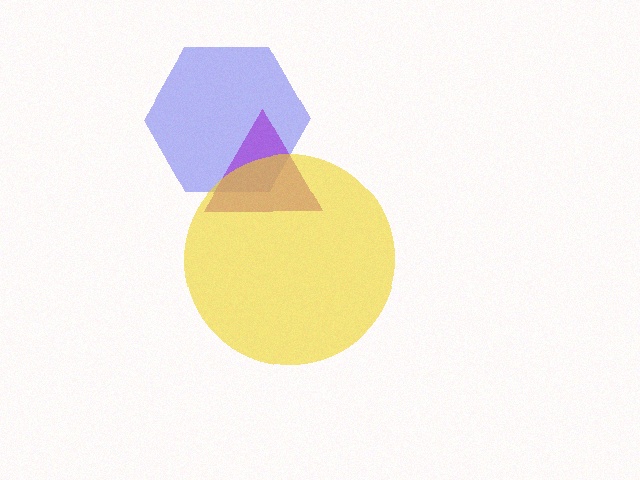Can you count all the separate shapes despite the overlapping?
Yes, there are 3 separate shapes.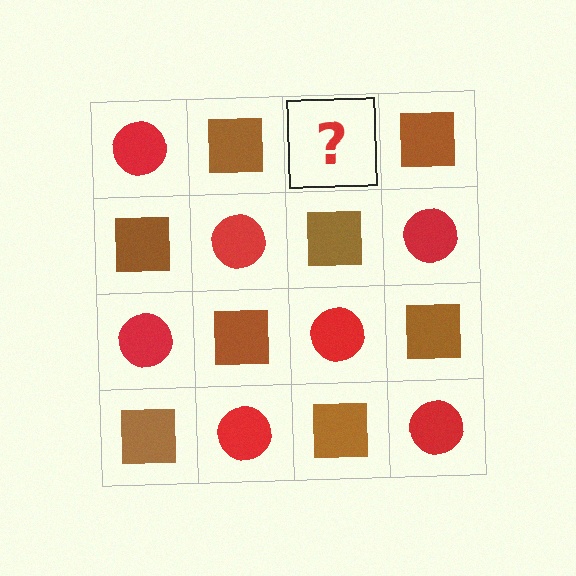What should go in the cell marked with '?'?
The missing cell should contain a red circle.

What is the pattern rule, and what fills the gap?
The rule is that it alternates red circle and brown square in a checkerboard pattern. The gap should be filled with a red circle.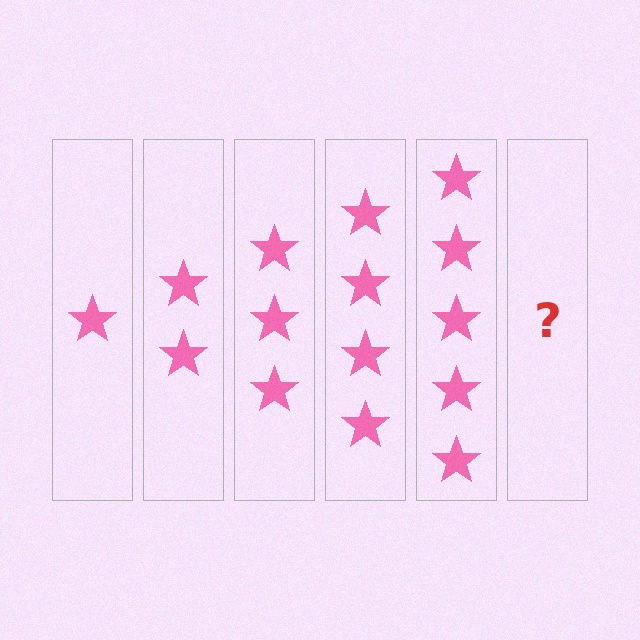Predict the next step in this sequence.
The next step is 6 stars.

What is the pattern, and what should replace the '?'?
The pattern is that each step adds one more star. The '?' should be 6 stars.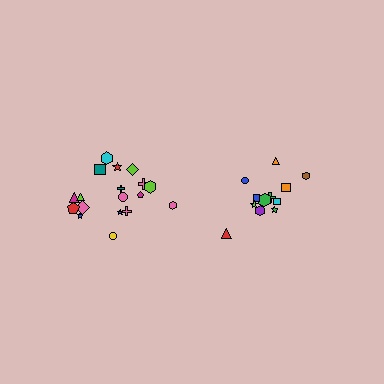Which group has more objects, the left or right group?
The left group.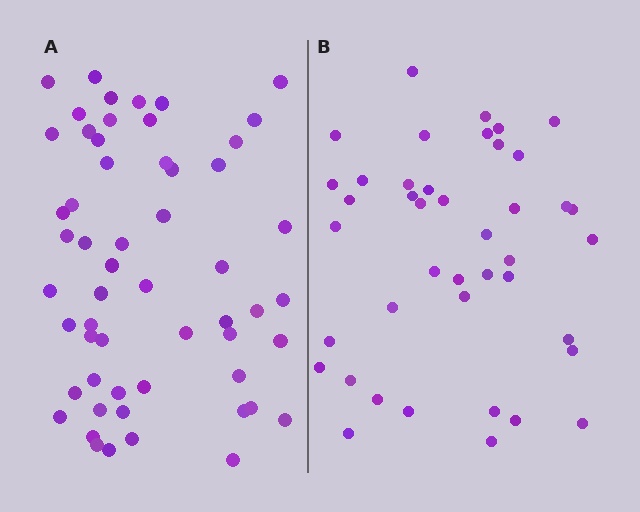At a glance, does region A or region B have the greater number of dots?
Region A (the left region) has more dots.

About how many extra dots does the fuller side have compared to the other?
Region A has approximately 15 more dots than region B.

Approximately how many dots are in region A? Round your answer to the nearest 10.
About 60 dots. (The exact count is 56, which rounds to 60.)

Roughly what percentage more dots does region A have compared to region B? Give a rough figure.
About 35% more.